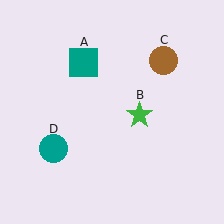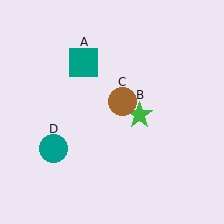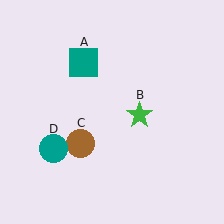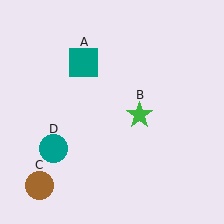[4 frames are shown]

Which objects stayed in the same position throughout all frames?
Teal square (object A) and green star (object B) and teal circle (object D) remained stationary.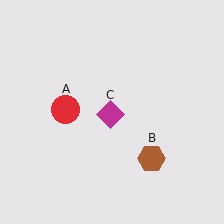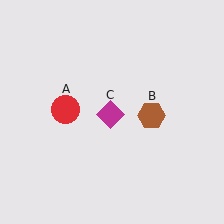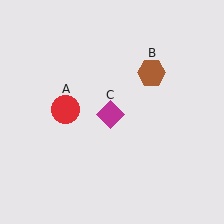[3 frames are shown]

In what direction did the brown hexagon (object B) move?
The brown hexagon (object B) moved up.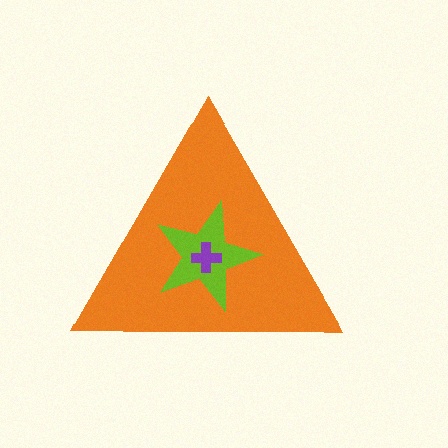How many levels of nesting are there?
3.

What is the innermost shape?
The purple cross.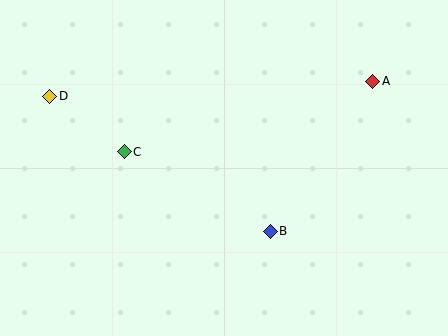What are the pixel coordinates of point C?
Point C is at (124, 152).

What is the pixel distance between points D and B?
The distance between D and B is 259 pixels.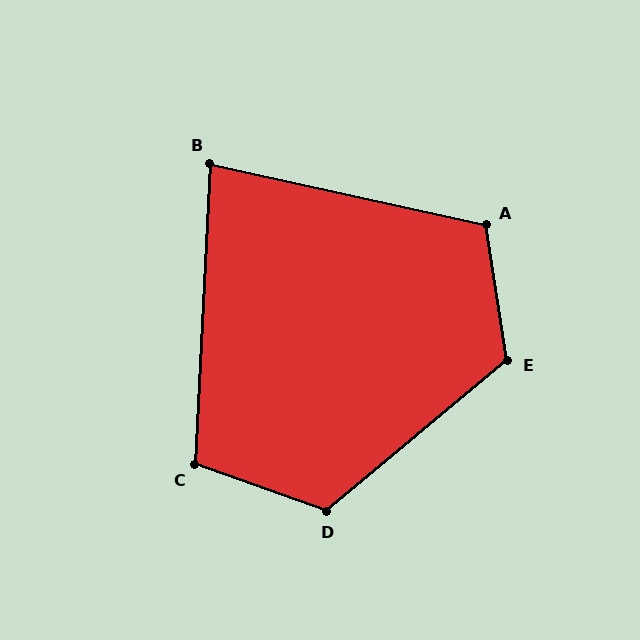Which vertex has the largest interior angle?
E, at approximately 121 degrees.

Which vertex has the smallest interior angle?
B, at approximately 80 degrees.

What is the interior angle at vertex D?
Approximately 121 degrees (obtuse).